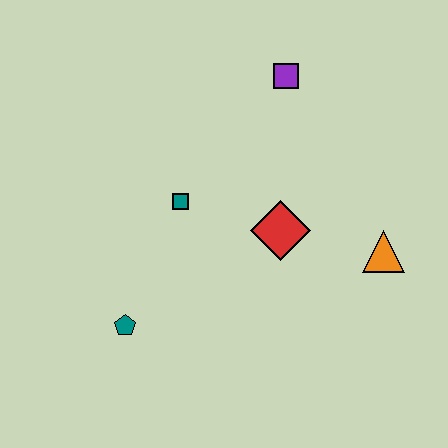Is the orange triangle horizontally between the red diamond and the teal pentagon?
No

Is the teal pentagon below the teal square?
Yes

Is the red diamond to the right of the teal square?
Yes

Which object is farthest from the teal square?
The orange triangle is farthest from the teal square.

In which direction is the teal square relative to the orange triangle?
The teal square is to the left of the orange triangle.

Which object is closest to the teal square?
The red diamond is closest to the teal square.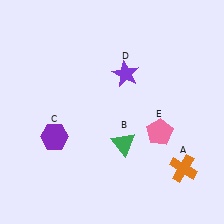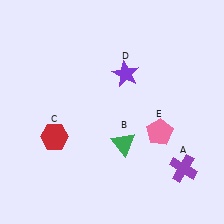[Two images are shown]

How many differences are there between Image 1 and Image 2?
There are 2 differences between the two images.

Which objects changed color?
A changed from orange to purple. C changed from purple to red.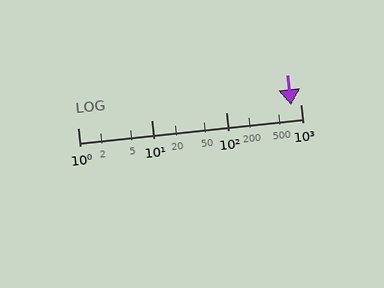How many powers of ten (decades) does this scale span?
The scale spans 3 decades, from 1 to 1000.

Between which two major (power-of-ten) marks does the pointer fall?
The pointer is between 100 and 1000.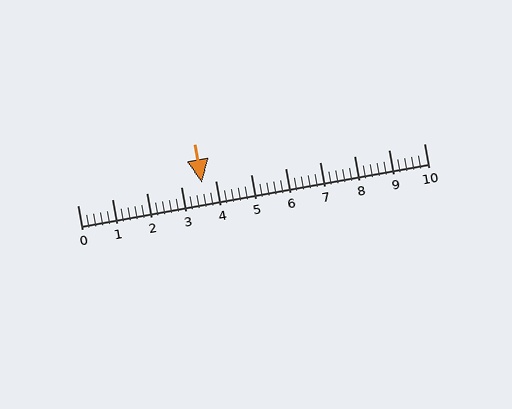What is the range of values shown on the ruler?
The ruler shows values from 0 to 10.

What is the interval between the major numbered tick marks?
The major tick marks are spaced 1 units apart.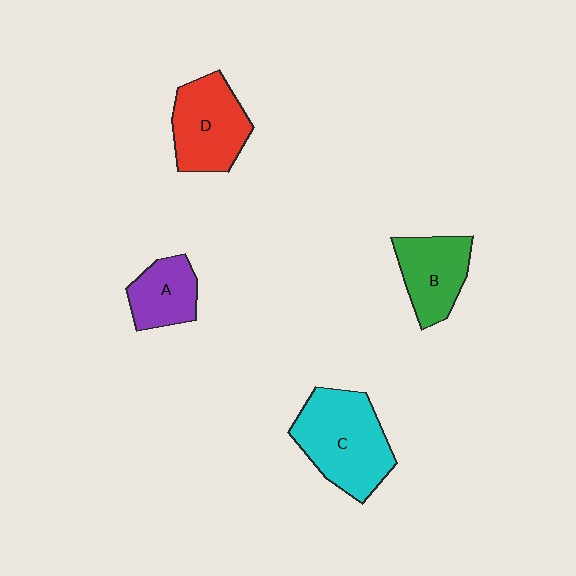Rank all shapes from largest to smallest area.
From largest to smallest: C (cyan), D (red), B (green), A (purple).